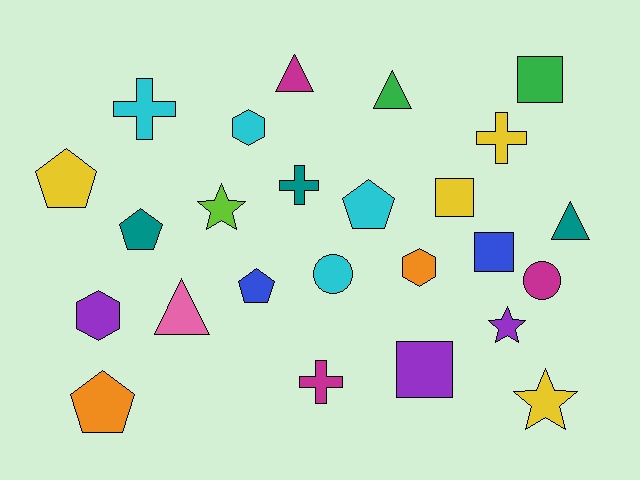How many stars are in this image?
There are 3 stars.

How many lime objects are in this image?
There is 1 lime object.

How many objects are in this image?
There are 25 objects.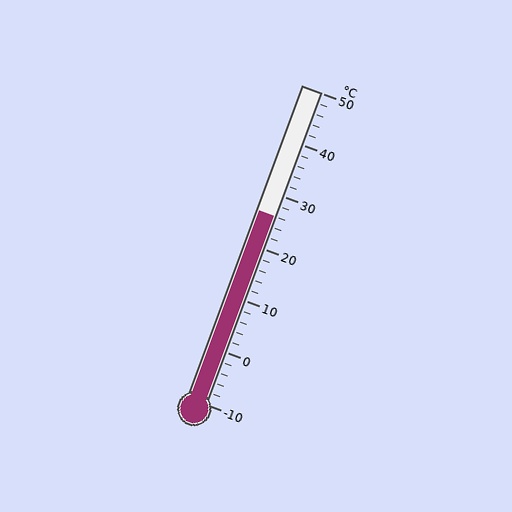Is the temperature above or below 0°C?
The temperature is above 0°C.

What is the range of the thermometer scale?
The thermometer scale ranges from -10°C to 50°C.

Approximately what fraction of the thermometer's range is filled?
The thermometer is filled to approximately 60% of its range.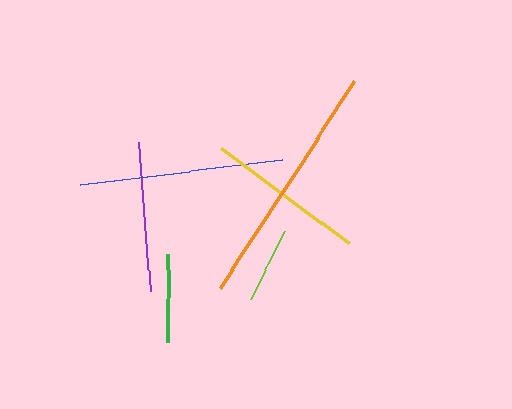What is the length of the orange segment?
The orange segment is approximately 246 pixels long.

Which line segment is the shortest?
The lime line is the shortest at approximately 77 pixels.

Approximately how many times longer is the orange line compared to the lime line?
The orange line is approximately 3.2 times the length of the lime line.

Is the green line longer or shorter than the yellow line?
The yellow line is longer than the green line.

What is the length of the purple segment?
The purple segment is approximately 150 pixels long.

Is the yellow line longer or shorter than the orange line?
The orange line is longer than the yellow line.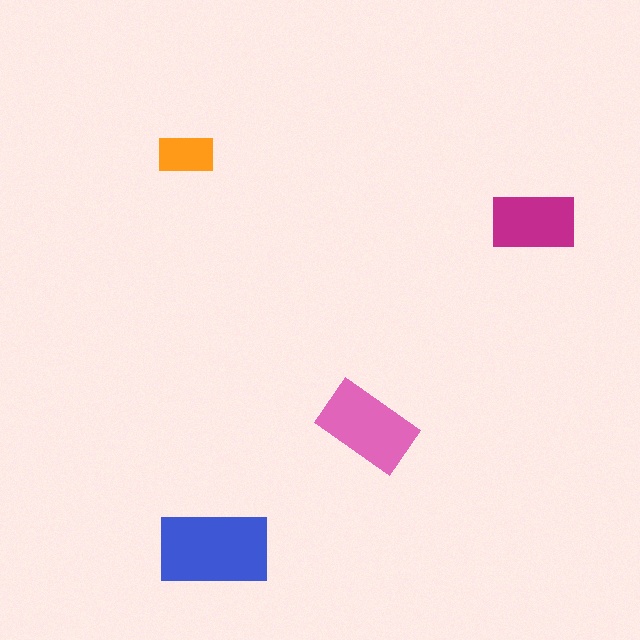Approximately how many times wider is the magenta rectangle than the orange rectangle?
About 1.5 times wider.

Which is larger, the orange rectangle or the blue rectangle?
The blue one.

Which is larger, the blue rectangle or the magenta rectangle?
The blue one.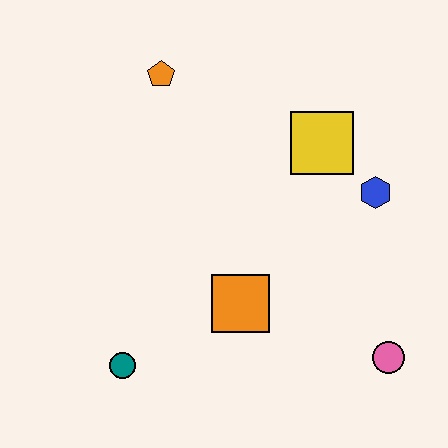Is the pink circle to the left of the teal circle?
No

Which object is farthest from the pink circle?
The orange pentagon is farthest from the pink circle.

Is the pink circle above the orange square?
No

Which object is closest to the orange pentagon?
The yellow square is closest to the orange pentagon.